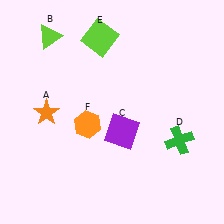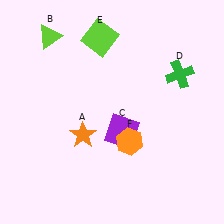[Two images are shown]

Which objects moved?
The objects that moved are: the orange star (A), the green cross (D), the orange hexagon (F).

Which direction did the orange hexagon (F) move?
The orange hexagon (F) moved right.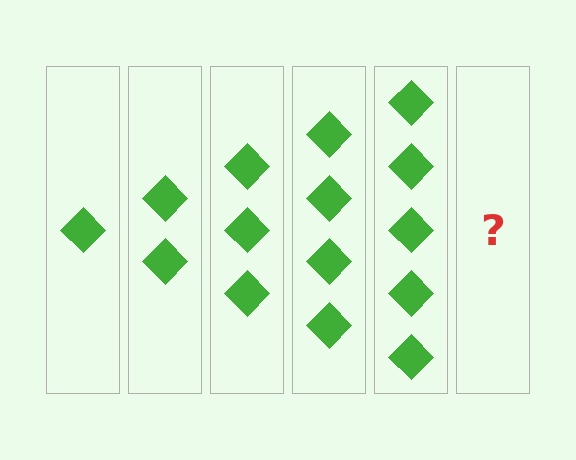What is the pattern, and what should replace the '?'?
The pattern is that each step adds one more diamond. The '?' should be 6 diamonds.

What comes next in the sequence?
The next element should be 6 diamonds.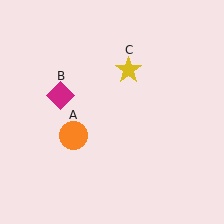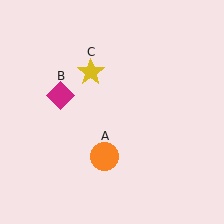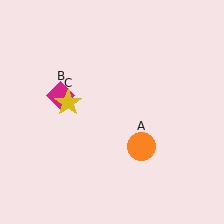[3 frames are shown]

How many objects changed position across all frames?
2 objects changed position: orange circle (object A), yellow star (object C).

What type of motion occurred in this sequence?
The orange circle (object A), yellow star (object C) rotated counterclockwise around the center of the scene.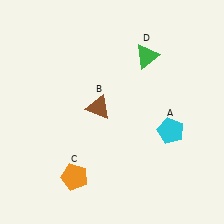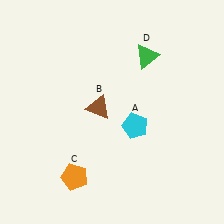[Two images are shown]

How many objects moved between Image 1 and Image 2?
1 object moved between the two images.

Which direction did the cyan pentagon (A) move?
The cyan pentagon (A) moved left.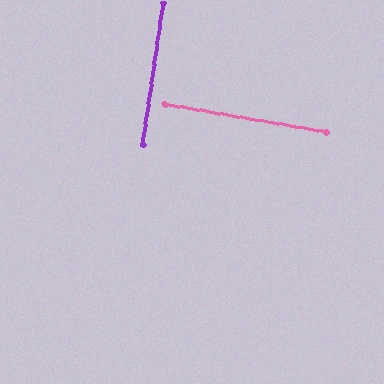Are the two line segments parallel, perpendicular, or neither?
Perpendicular — they meet at approximately 89°.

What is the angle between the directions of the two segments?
Approximately 89 degrees.